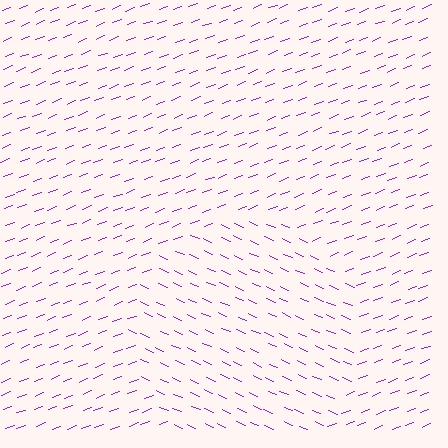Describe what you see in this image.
The image is filled with small purple line segments. A circle region in the image has lines oriented differently from the surrounding lines, creating a visible texture boundary.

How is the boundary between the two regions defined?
The boundary is defined purely by a change in line orientation (approximately 45 degrees difference). All lines are the same color and thickness.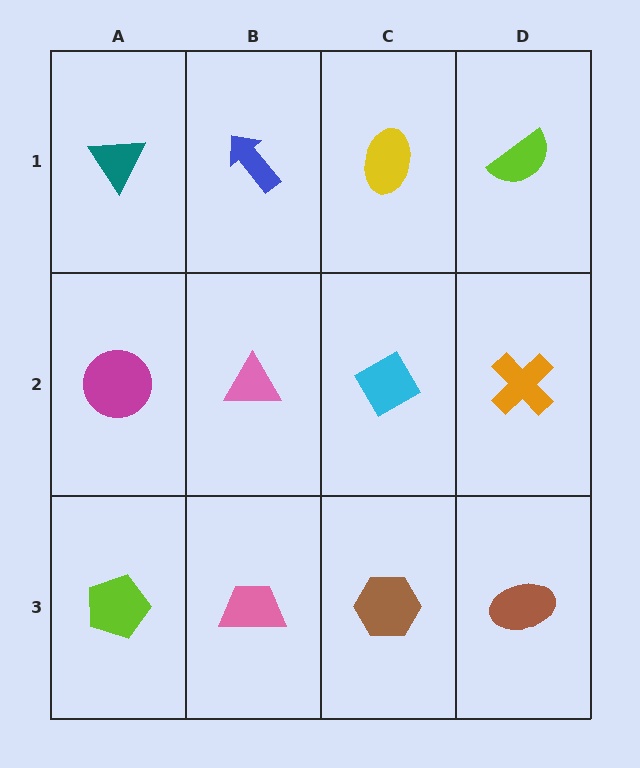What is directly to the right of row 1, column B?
A yellow ellipse.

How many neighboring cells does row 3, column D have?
2.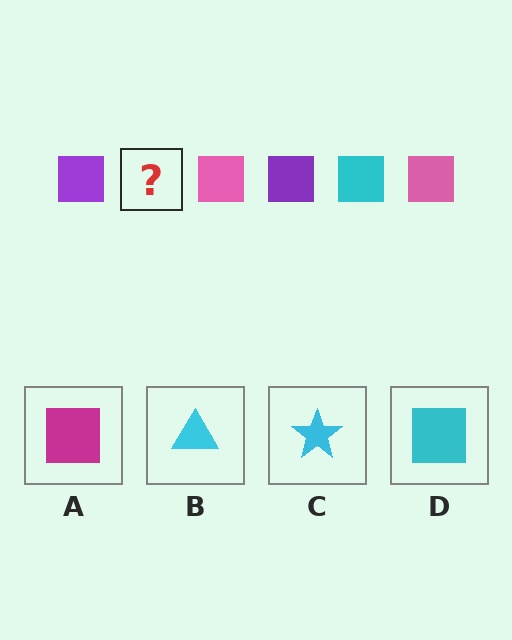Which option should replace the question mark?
Option D.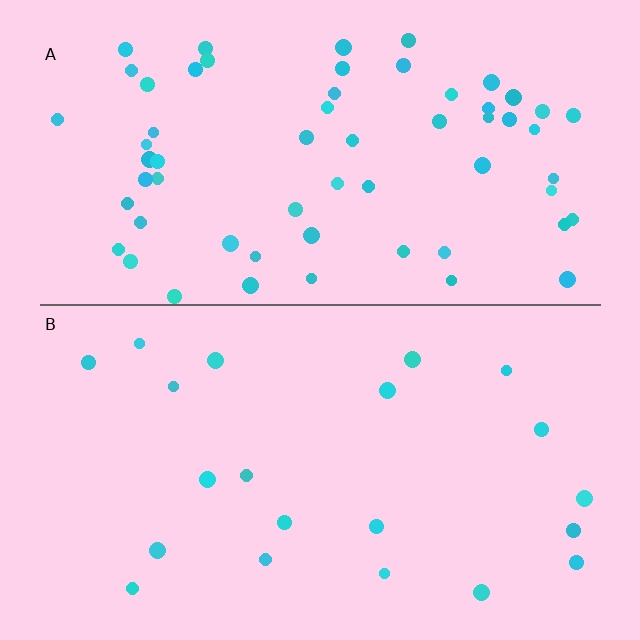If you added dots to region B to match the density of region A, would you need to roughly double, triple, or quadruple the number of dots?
Approximately triple.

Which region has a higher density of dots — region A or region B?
A (the top).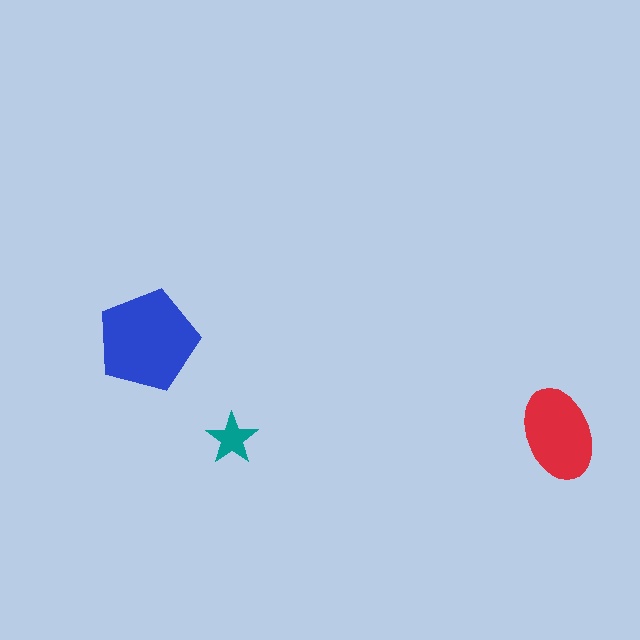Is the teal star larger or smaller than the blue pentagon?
Smaller.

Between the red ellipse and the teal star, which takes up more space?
The red ellipse.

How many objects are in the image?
There are 3 objects in the image.